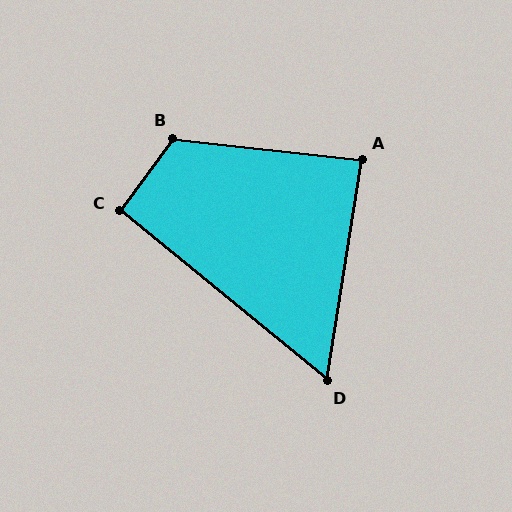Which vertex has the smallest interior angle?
D, at approximately 60 degrees.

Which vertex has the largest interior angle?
B, at approximately 120 degrees.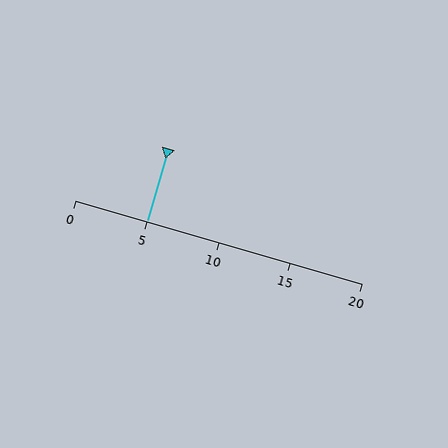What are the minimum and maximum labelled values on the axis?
The axis runs from 0 to 20.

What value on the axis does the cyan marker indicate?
The marker indicates approximately 5.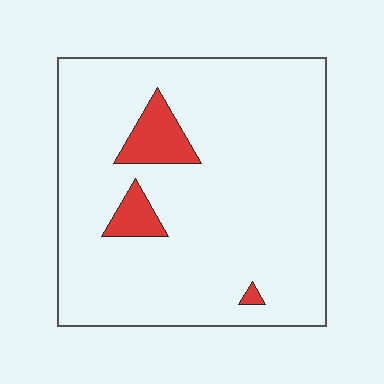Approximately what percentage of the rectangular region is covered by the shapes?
Approximately 10%.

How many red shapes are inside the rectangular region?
3.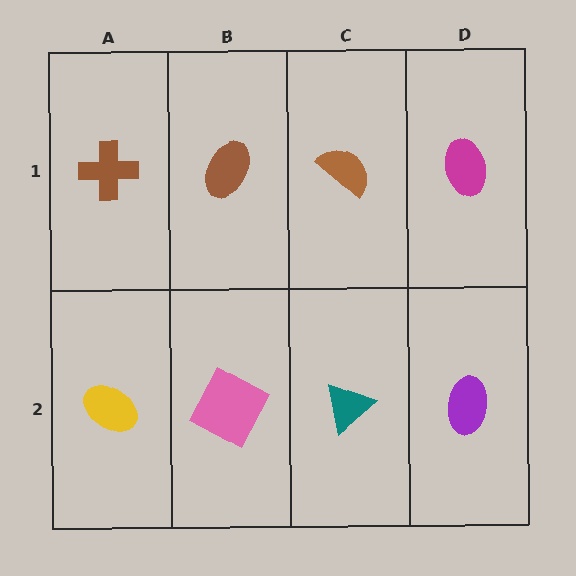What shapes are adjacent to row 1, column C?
A teal triangle (row 2, column C), a brown ellipse (row 1, column B), a magenta ellipse (row 1, column D).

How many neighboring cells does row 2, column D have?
2.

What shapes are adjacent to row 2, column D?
A magenta ellipse (row 1, column D), a teal triangle (row 2, column C).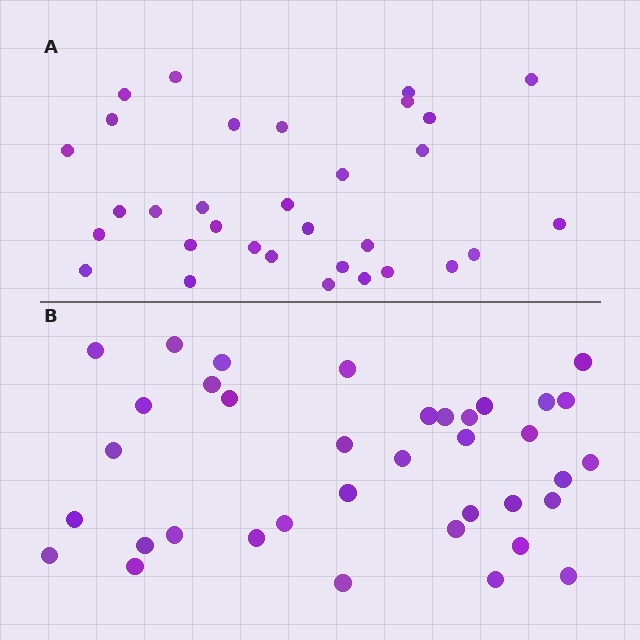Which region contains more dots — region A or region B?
Region B (the bottom region) has more dots.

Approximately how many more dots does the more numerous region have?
Region B has about 5 more dots than region A.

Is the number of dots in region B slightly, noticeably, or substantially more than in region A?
Region B has only slightly more — the two regions are fairly close. The ratio is roughly 1.2 to 1.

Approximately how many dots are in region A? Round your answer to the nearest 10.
About 30 dots. (The exact count is 32, which rounds to 30.)